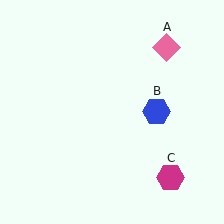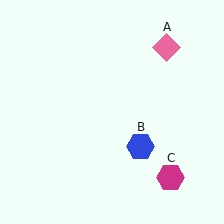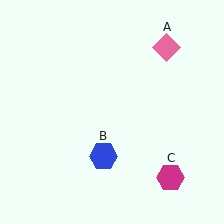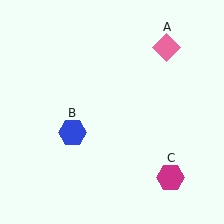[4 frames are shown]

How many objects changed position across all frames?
1 object changed position: blue hexagon (object B).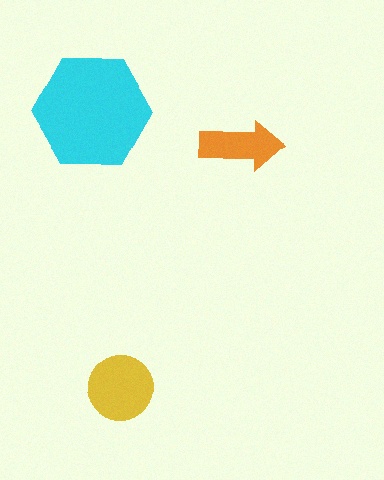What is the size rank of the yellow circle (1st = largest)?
2nd.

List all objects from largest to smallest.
The cyan hexagon, the yellow circle, the orange arrow.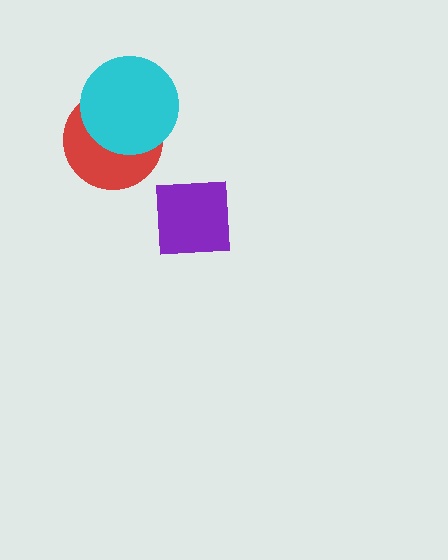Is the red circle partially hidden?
Yes, it is partially covered by another shape.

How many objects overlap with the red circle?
1 object overlaps with the red circle.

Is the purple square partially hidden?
No, no other shape covers it.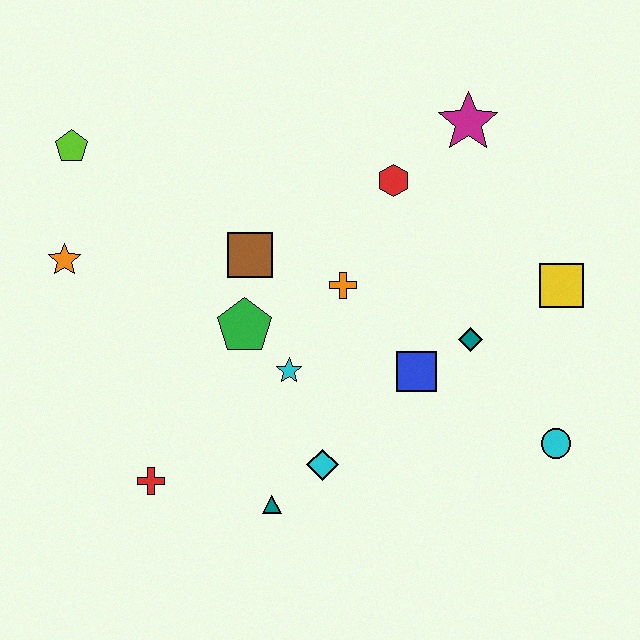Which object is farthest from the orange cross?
The lime pentagon is farthest from the orange cross.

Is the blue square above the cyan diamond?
Yes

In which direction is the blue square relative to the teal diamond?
The blue square is to the left of the teal diamond.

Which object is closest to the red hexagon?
The magenta star is closest to the red hexagon.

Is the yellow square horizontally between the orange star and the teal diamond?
No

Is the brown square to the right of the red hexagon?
No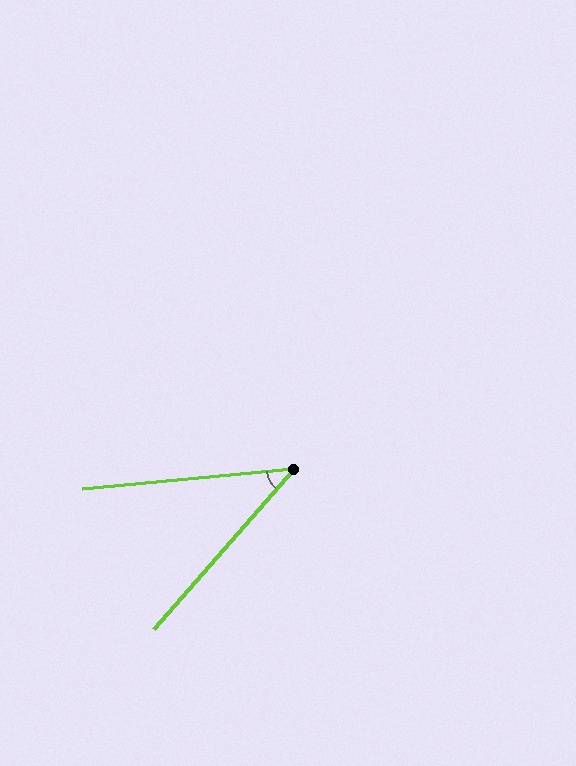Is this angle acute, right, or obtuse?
It is acute.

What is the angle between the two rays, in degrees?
Approximately 43 degrees.